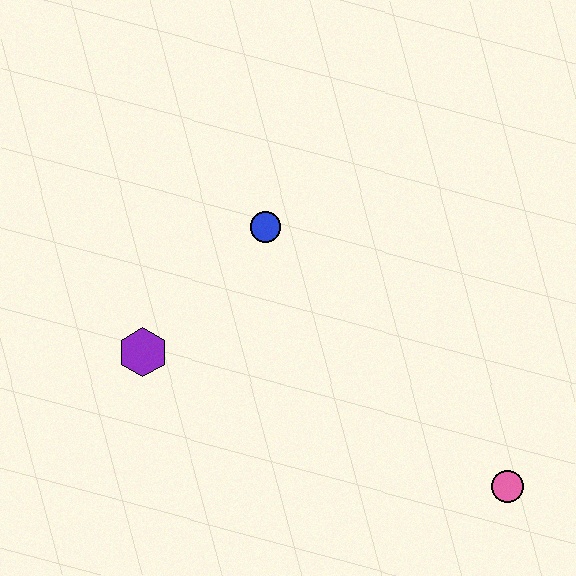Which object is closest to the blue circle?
The purple hexagon is closest to the blue circle.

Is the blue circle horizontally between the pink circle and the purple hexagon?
Yes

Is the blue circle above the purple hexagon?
Yes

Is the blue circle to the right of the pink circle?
No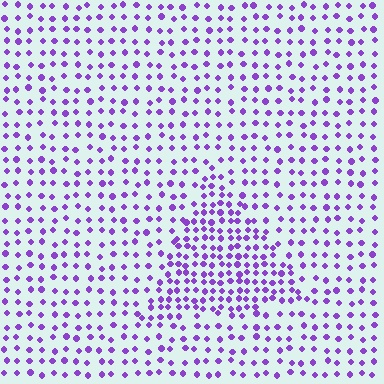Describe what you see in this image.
The image contains small purple elements arranged at two different densities. A triangle-shaped region is visible where the elements are more densely packed than the surrounding area.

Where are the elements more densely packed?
The elements are more densely packed inside the triangle boundary.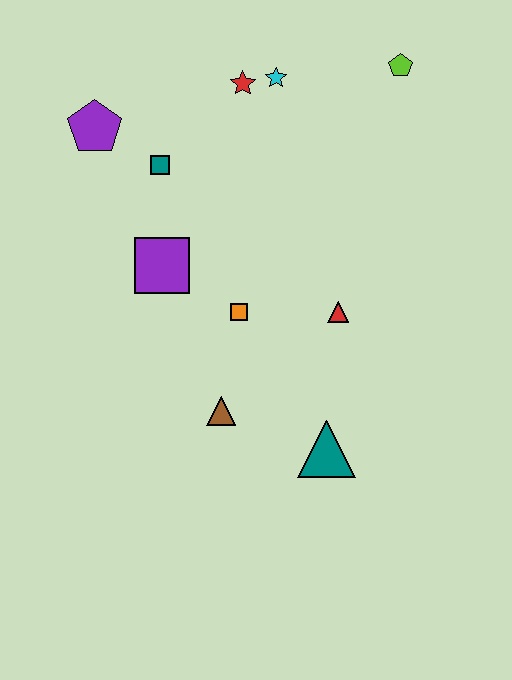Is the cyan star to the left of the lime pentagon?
Yes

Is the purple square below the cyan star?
Yes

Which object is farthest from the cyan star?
The teal triangle is farthest from the cyan star.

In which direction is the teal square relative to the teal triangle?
The teal square is above the teal triangle.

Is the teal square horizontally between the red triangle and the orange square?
No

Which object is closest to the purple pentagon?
The teal square is closest to the purple pentagon.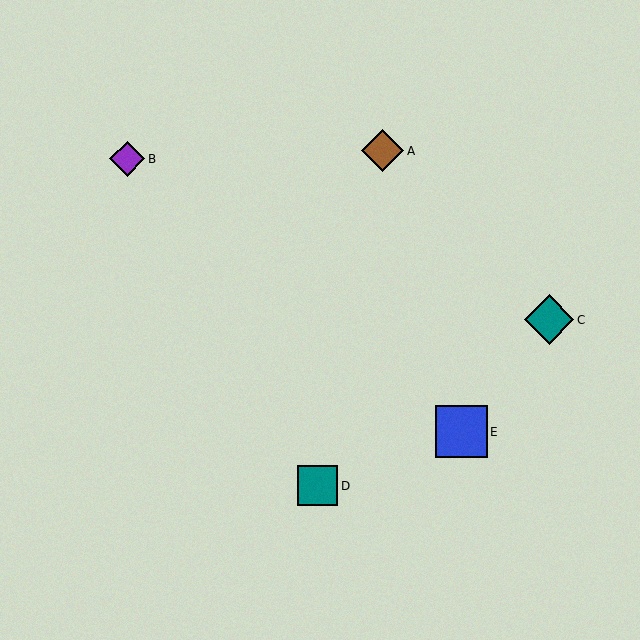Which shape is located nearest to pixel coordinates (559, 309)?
The teal diamond (labeled C) at (549, 320) is nearest to that location.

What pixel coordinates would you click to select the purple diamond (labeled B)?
Click at (127, 159) to select the purple diamond B.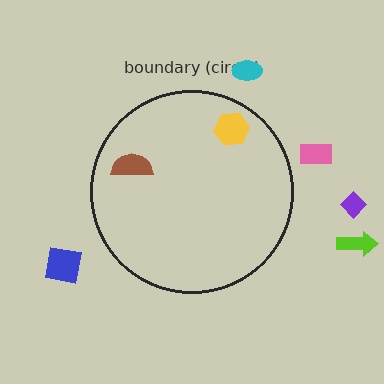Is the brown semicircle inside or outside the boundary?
Inside.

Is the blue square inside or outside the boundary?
Outside.